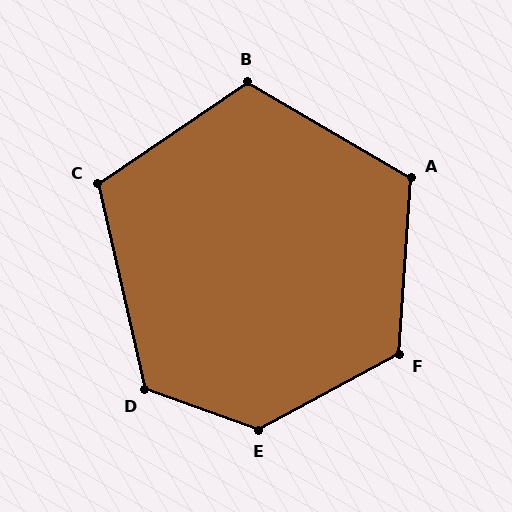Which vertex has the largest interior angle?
E, at approximately 132 degrees.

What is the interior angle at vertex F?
Approximately 122 degrees (obtuse).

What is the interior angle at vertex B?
Approximately 116 degrees (obtuse).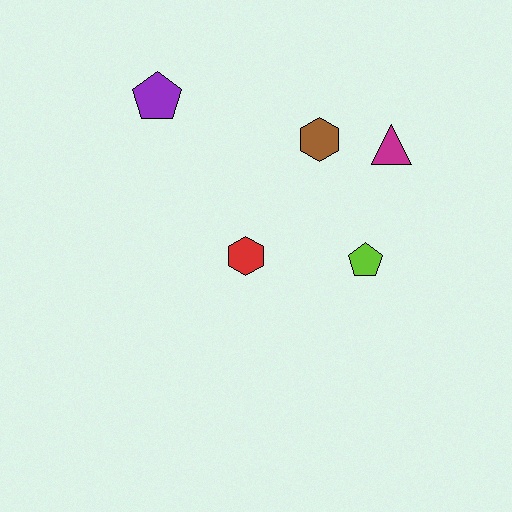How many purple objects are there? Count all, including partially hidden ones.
There is 1 purple object.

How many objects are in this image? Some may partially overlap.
There are 5 objects.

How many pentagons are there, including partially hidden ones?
There are 2 pentagons.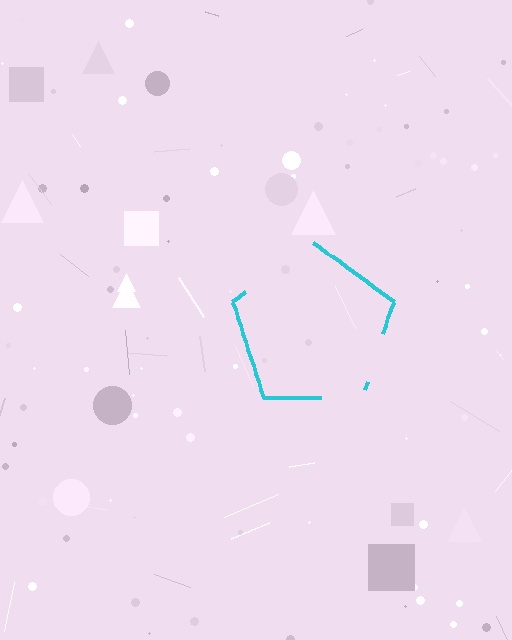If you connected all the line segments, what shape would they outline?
They would outline a pentagon.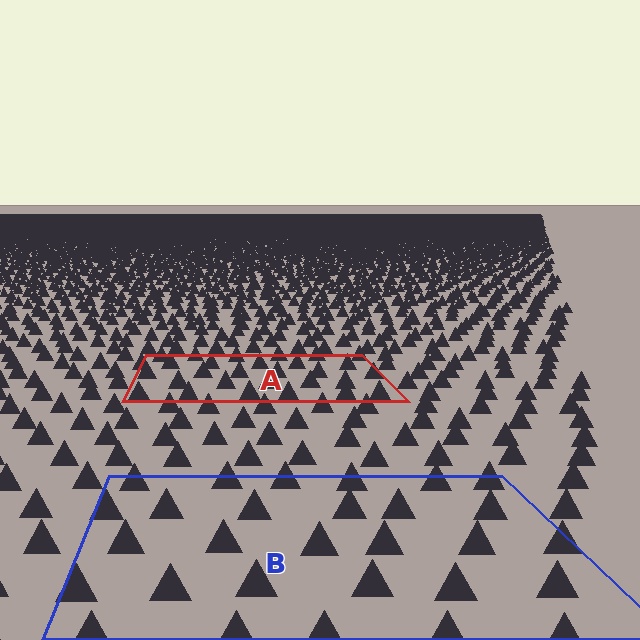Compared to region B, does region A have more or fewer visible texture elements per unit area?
Region A has more texture elements per unit area — they are packed more densely because it is farther away.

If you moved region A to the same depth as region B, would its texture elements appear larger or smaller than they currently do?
They would appear larger. At a closer depth, the same texture elements are projected at a bigger on-screen size.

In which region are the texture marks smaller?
The texture marks are smaller in region A, because it is farther away.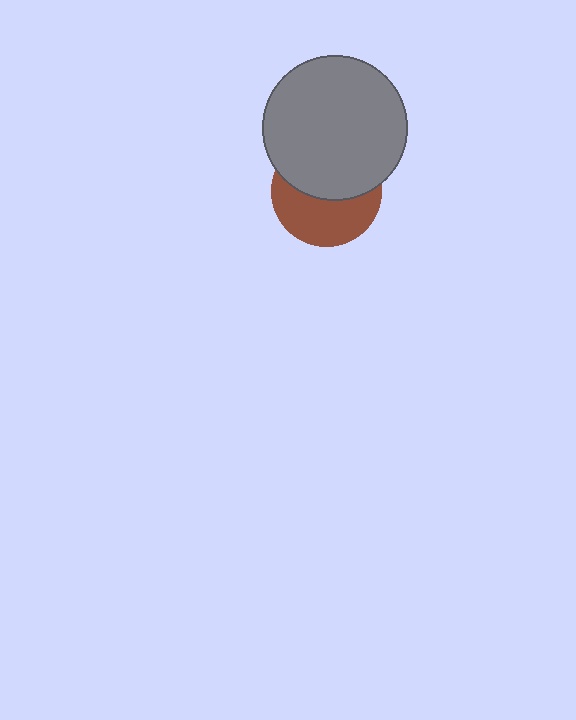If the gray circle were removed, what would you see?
You would see the complete brown circle.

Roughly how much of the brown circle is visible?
About half of it is visible (roughly 48%).